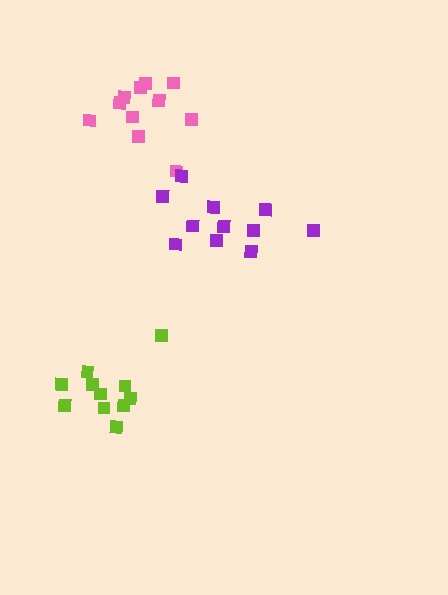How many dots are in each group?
Group 1: 11 dots, Group 2: 11 dots, Group 3: 11 dots (33 total).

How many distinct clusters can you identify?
There are 3 distinct clusters.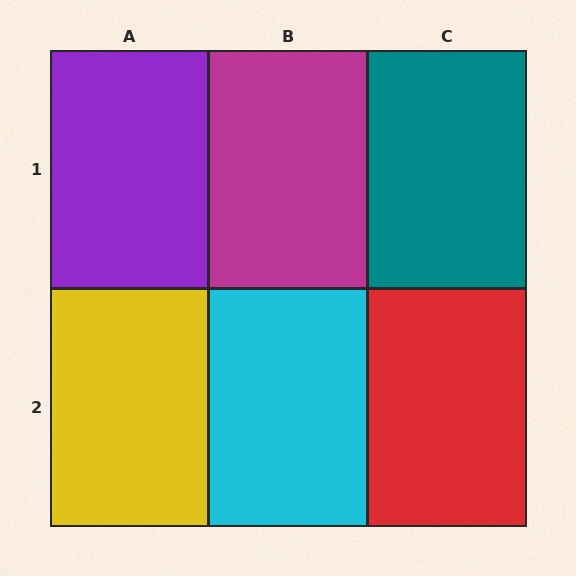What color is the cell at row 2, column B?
Cyan.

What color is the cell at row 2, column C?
Red.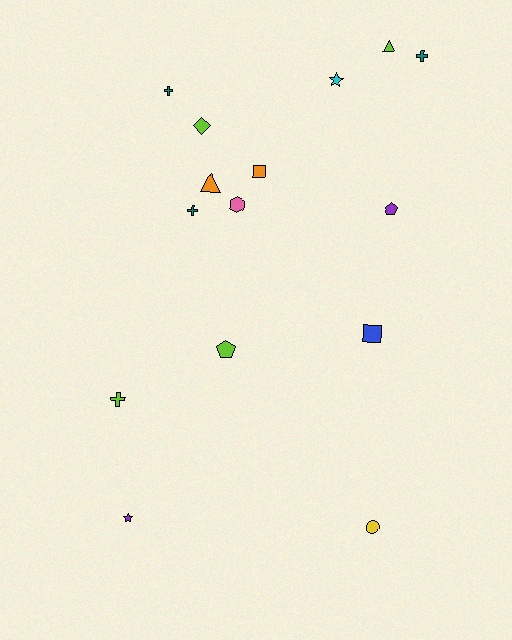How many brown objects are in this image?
There are no brown objects.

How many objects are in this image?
There are 15 objects.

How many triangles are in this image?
There are 2 triangles.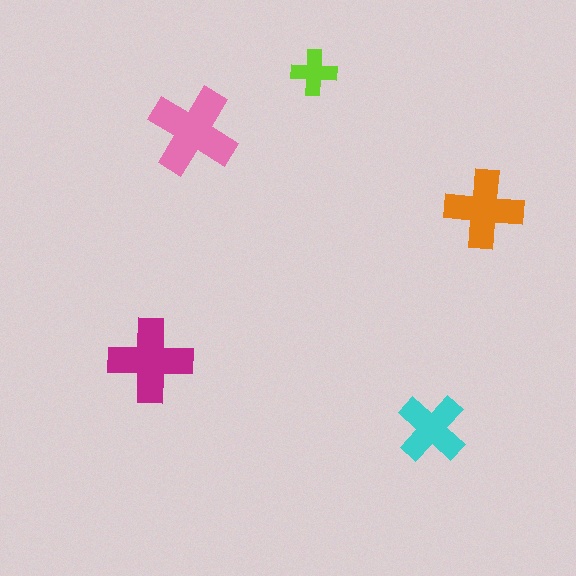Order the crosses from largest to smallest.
the pink one, the magenta one, the orange one, the cyan one, the lime one.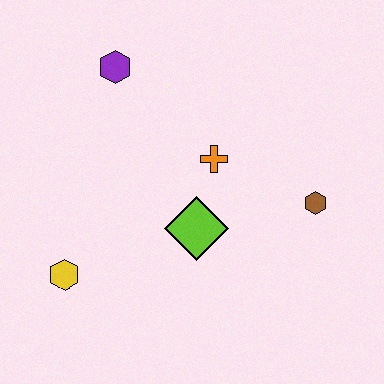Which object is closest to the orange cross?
The lime diamond is closest to the orange cross.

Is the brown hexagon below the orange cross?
Yes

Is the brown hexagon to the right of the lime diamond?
Yes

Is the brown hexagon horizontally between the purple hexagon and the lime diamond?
No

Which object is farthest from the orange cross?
The yellow hexagon is farthest from the orange cross.